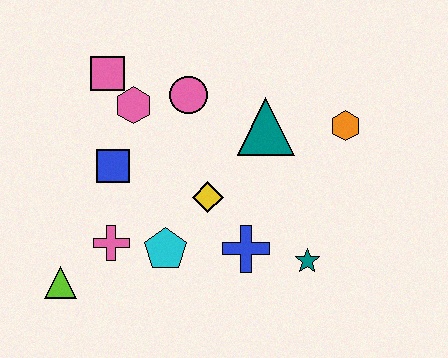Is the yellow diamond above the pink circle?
No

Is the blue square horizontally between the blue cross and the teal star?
No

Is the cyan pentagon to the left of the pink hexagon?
No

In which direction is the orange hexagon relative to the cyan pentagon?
The orange hexagon is to the right of the cyan pentagon.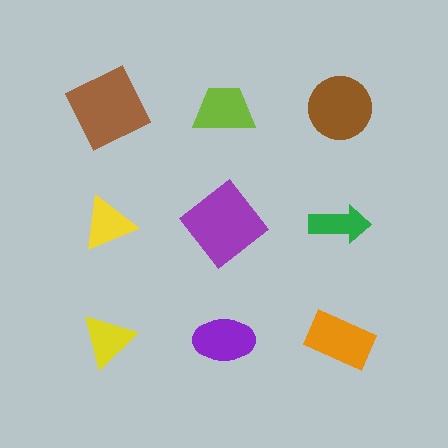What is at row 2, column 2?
A purple diamond.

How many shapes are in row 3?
3 shapes.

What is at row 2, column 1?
A yellow triangle.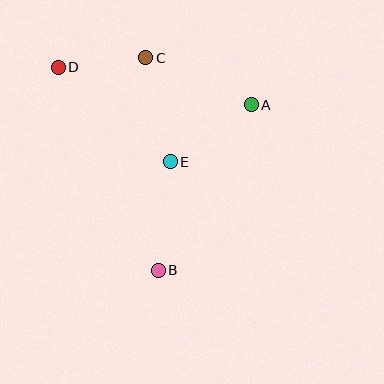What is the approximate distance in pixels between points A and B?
The distance between A and B is approximately 190 pixels.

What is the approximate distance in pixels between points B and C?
The distance between B and C is approximately 213 pixels.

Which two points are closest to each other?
Points C and D are closest to each other.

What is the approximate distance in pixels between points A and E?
The distance between A and E is approximately 99 pixels.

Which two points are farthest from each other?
Points B and D are farthest from each other.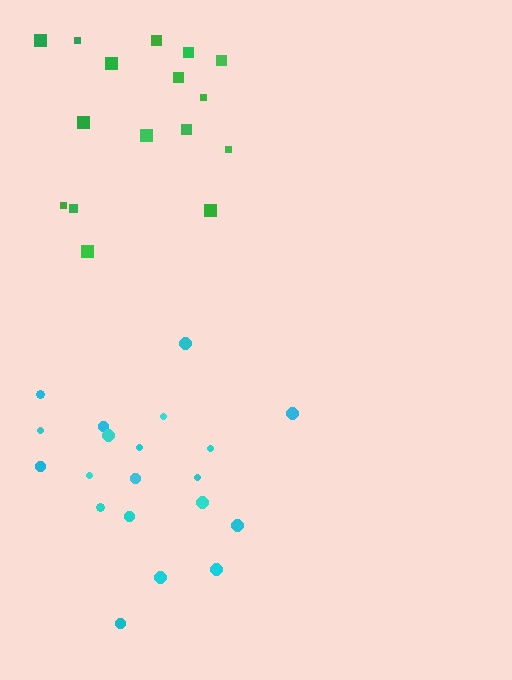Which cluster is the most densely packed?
Cyan.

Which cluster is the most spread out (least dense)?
Green.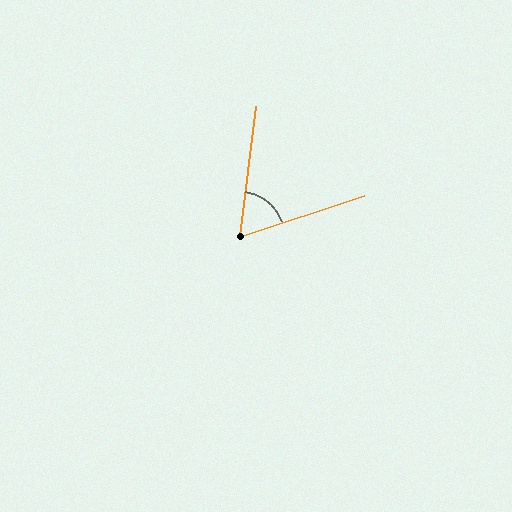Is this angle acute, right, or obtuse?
It is acute.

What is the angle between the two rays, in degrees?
Approximately 65 degrees.